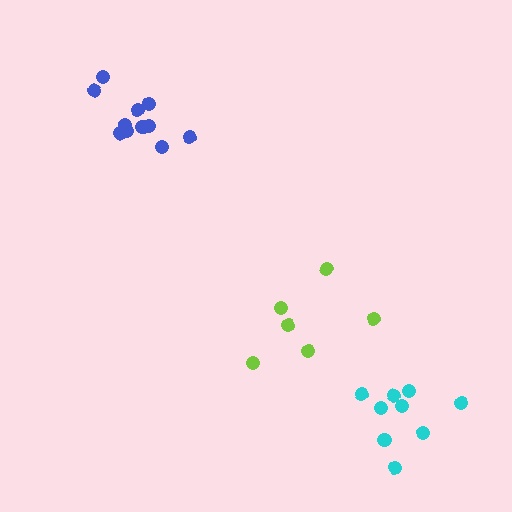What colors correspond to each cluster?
The clusters are colored: lime, blue, cyan.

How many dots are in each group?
Group 1: 6 dots, Group 2: 11 dots, Group 3: 9 dots (26 total).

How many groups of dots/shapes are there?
There are 3 groups.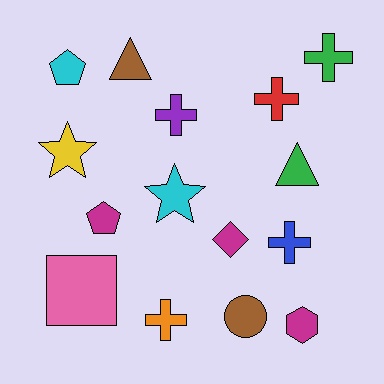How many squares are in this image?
There is 1 square.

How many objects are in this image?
There are 15 objects.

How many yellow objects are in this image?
There is 1 yellow object.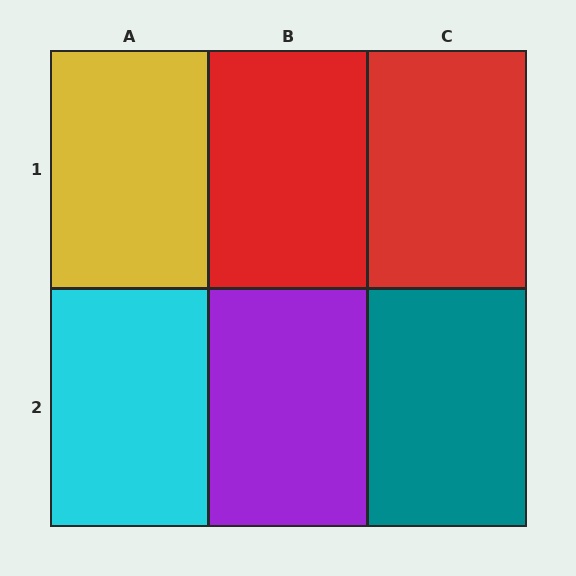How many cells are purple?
1 cell is purple.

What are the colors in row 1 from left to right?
Yellow, red, red.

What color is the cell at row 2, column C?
Teal.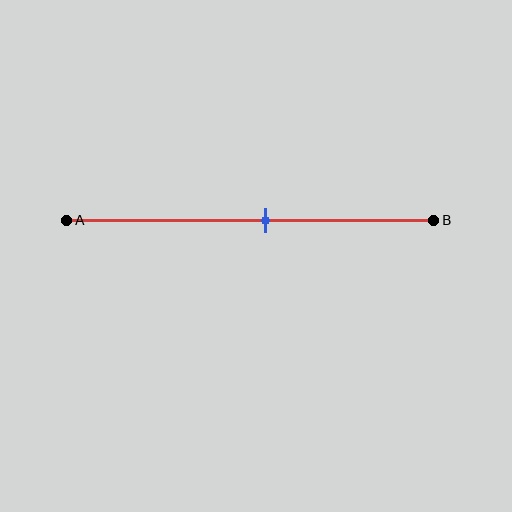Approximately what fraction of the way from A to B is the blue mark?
The blue mark is approximately 55% of the way from A to B.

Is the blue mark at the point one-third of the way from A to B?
No, the mark is at about 55% from A, not at the 33% one-third point.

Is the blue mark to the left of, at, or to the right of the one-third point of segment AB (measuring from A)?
The blue mark is to the right of the one-third point of segment AB.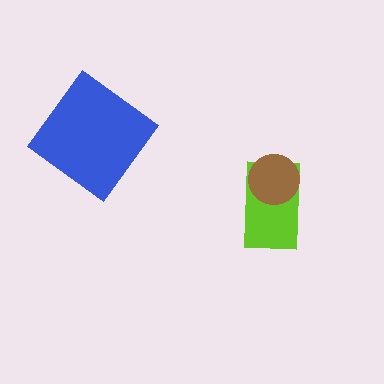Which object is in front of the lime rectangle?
The brown circle is in front of the lime rectangle.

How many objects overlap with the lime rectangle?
1 object overlaps with the lime rectangle.